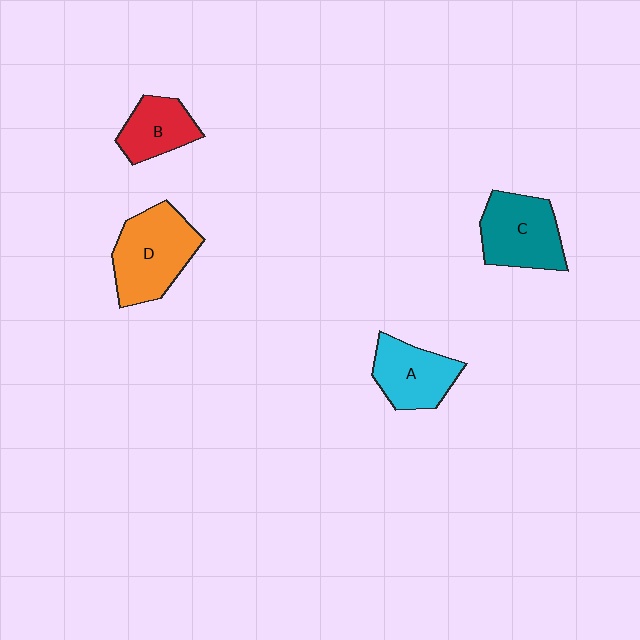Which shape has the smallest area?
Shape B (red).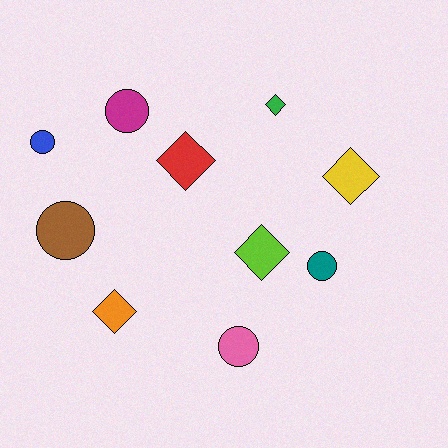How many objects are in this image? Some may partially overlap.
There are 10 objects.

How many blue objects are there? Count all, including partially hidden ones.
There is 1 blue object.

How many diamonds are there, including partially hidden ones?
There are 5 diamonds.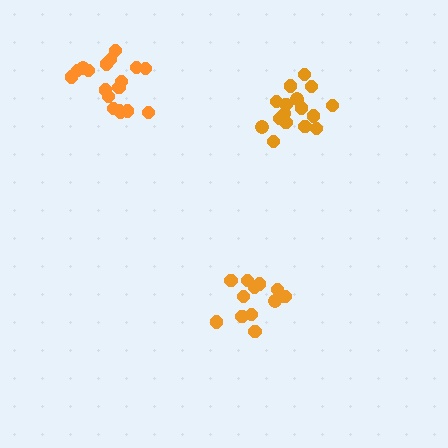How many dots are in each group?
Group 1: 17 dots, Group 2: 18 dots, Group 3: 12 dots (47 total).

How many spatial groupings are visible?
There are 3 spatial groupings.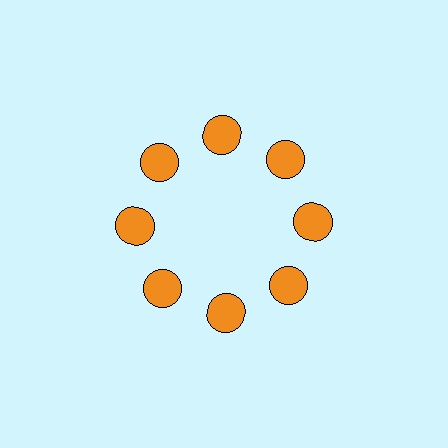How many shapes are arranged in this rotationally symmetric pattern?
There are 8 shapes, arranged in 8 groups of 1.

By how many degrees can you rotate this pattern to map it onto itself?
The pattern maps onto itself every 45 degrees of rotation.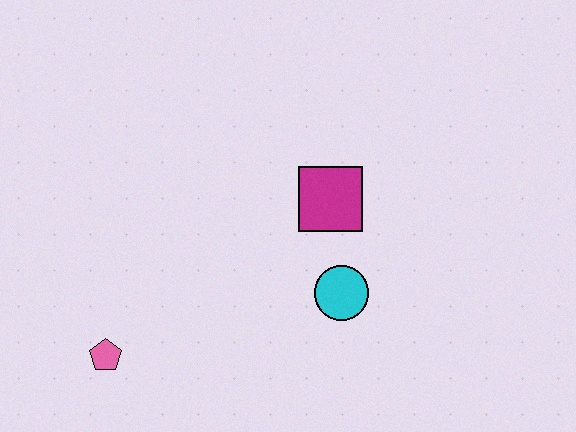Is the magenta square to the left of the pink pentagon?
No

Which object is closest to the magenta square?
The cyan circle is closest to the magenta square.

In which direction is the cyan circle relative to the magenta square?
The cyan circle is below the magenta square.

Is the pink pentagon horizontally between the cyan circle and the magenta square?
No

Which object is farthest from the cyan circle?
The pink pentagon is farthest from the cyan circle.